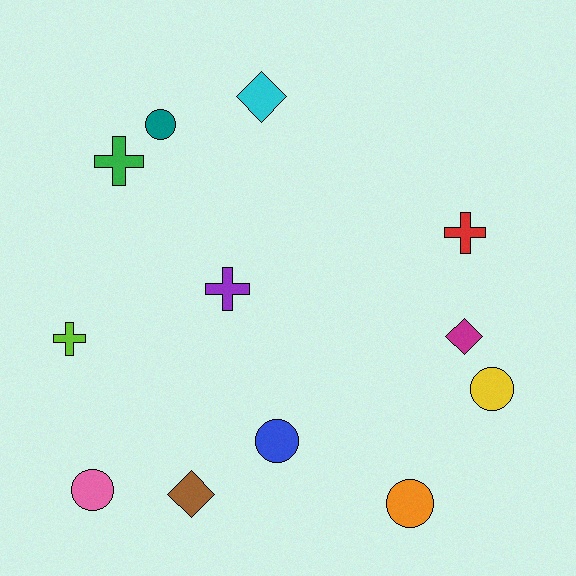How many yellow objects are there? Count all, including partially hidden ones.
There is 1 yellow object.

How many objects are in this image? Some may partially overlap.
There are 12 objects.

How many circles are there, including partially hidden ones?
There are 5 circles.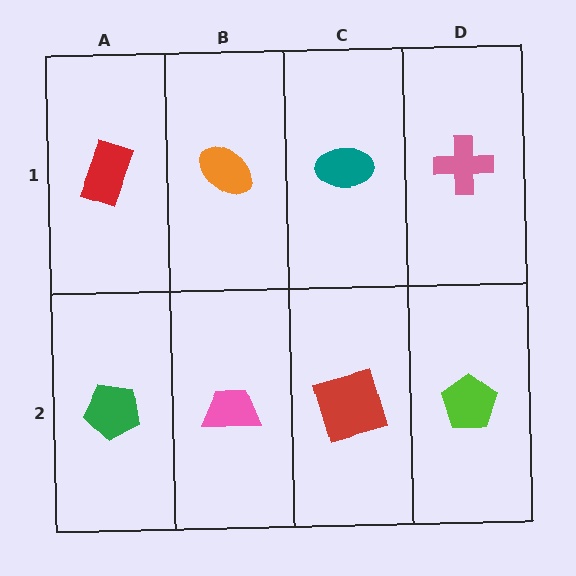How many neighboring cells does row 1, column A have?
2.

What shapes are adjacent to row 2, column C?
A teal ellipse (row 1, column C), a pink trapezoid (row 2, column B), a lime pentagon (row 2, column D).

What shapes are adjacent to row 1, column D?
A lime pentagon (row 2, column D), a teal ellipse (row 1, column C).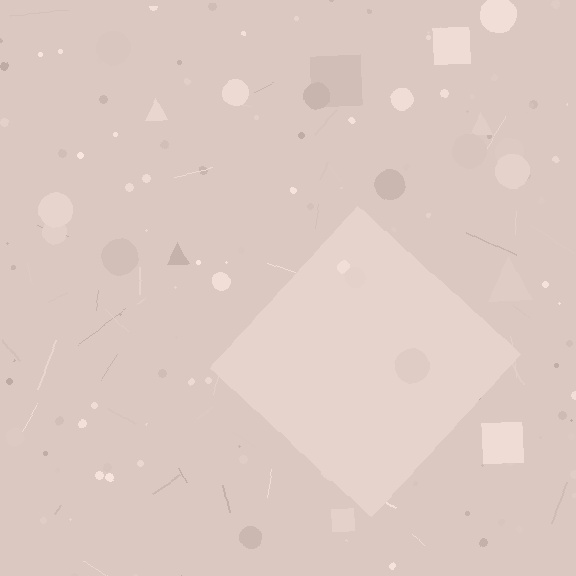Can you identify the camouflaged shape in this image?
The camouflaged shape is a diamond.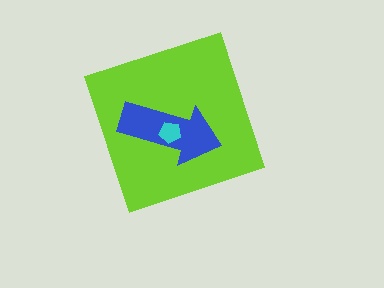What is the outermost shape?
The lime diamond.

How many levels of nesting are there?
3.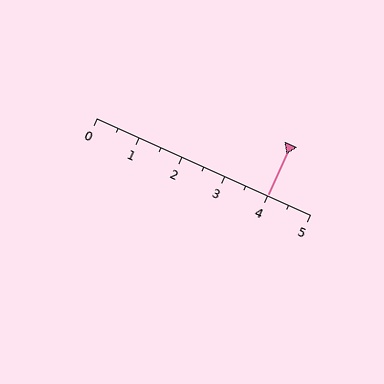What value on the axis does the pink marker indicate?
The marker indicates approximately 4.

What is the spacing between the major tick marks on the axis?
The major ticks are spaced 1 apart.